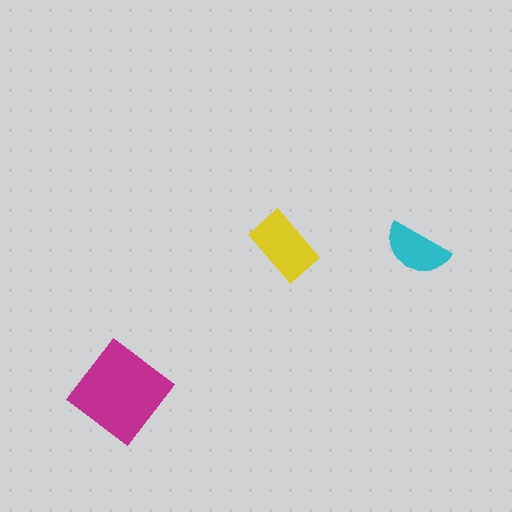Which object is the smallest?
The cyan semicircle.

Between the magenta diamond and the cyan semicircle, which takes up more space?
The magenta diamond.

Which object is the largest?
The magenta diamond.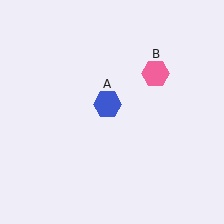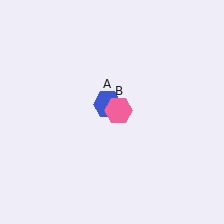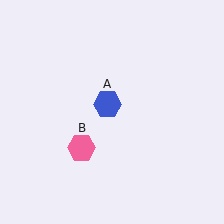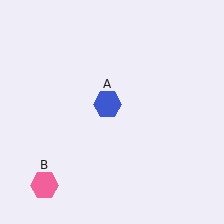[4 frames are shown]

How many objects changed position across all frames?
1 object changed position: pink hexagon (object B).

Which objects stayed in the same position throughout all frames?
Blue hexagon (object A) remained stationary.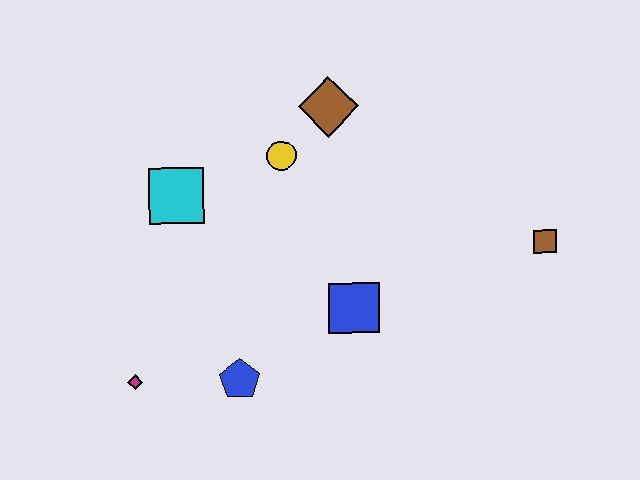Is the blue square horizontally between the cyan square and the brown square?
Yes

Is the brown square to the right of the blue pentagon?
Yes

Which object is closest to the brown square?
The blue square is closest to the brown square.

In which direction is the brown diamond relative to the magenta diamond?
The brown diamond is above the magenta diamond.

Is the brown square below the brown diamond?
Yes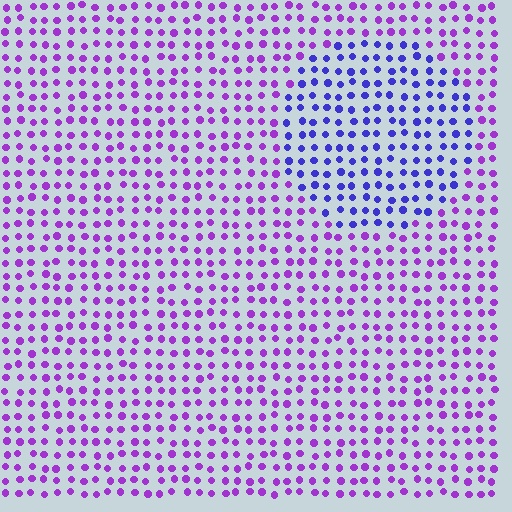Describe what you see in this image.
The image is filled with small purple elements in a uniform arrangement. A circle-shaped region is visible where the elements are tinted to a slightly different hue, forming a subtle color boundary.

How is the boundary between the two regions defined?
The boundary is defined purely by a slight shift in hue (about 39 degrees). Spacing, size, and orientation are identical on both sides.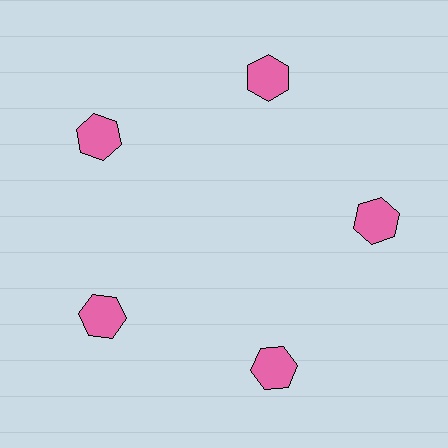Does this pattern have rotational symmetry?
Yes, this pattern has 5-fold rotational symmetry. It looks the same after rotating 72 degrees around the center.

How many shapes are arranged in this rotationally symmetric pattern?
There are 5 shapes, arranged in 5 groups of 1.